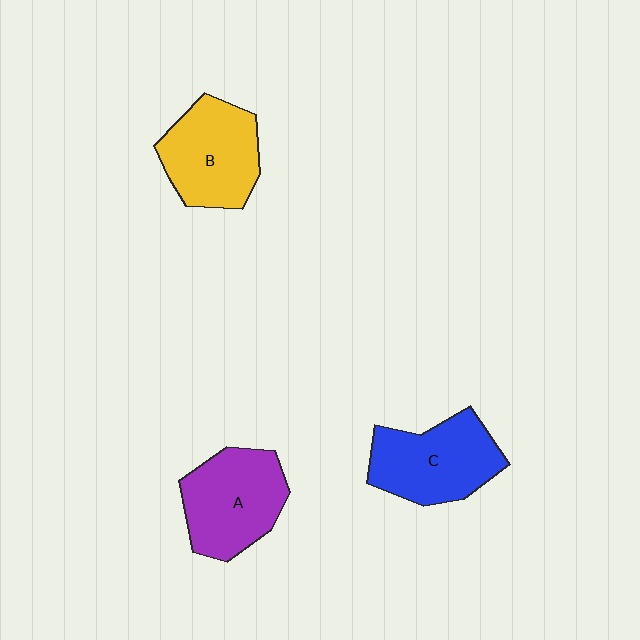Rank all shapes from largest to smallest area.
From largest to smallest: A (purple), C (blue), B (yellow).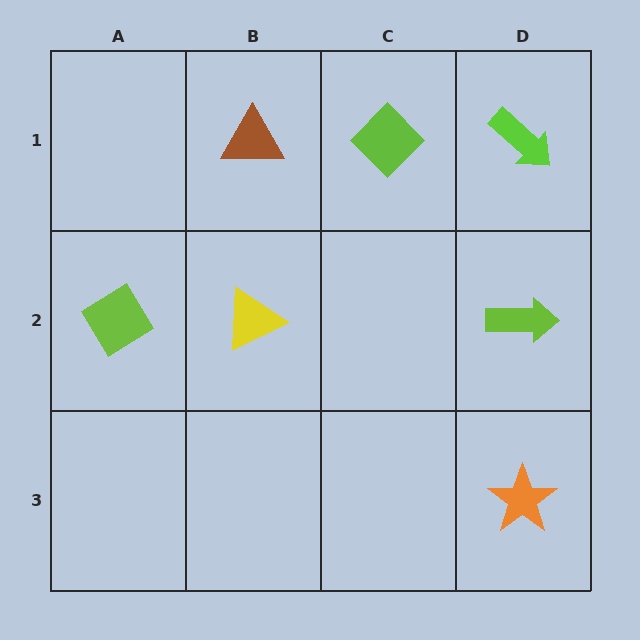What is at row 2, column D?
A lime arrow.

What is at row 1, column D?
A lime arrow.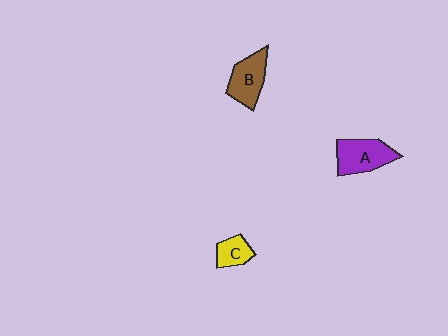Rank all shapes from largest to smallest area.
From largest to smallest: A (purple), B (brown), C (yellow).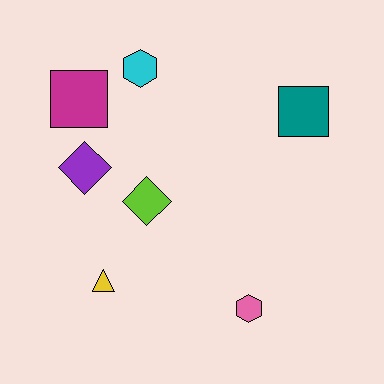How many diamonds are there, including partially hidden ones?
There are 2 diamonds.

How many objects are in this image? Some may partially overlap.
There are 7 objects.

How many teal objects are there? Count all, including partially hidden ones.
There is 1 teal object.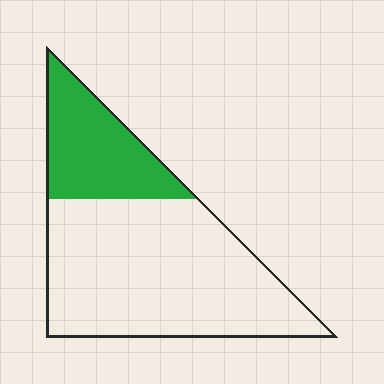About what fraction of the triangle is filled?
About one quarter (1/4).